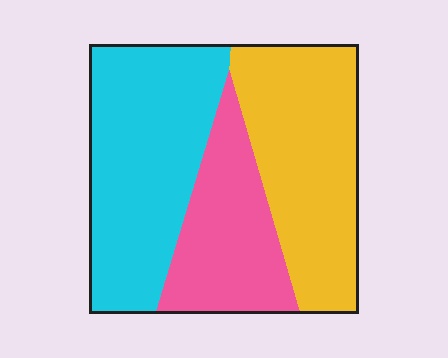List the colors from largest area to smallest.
From largest to smallest: cyan, yellow, pink.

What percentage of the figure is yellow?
Yellow takes up between a third and a half of the figure.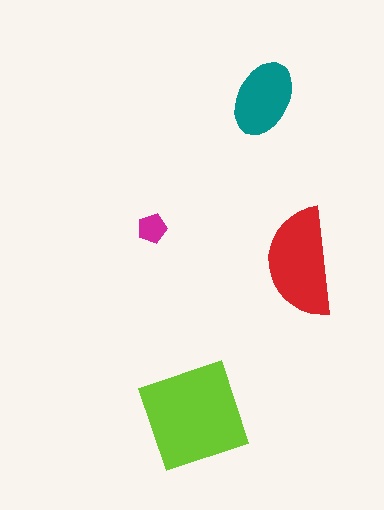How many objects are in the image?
There are 4 objects in the image.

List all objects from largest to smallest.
The lime diamond, the red semicircle, the teal ellipse, the magenta pentagon.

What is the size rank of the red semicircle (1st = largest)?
2nd.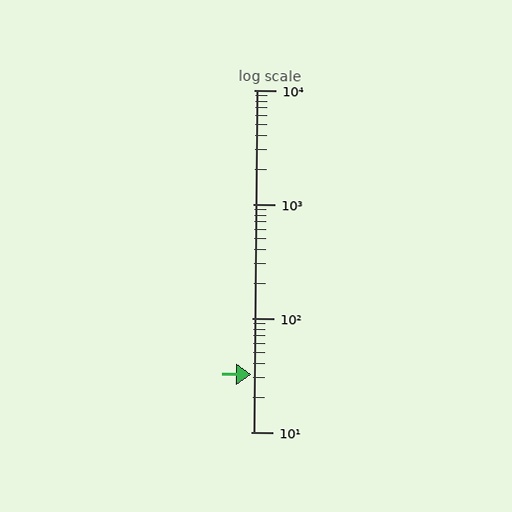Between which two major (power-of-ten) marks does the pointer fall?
The pointer is between 10 and 100.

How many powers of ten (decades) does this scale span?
The scale spans 3 decades, from 10 to 10000.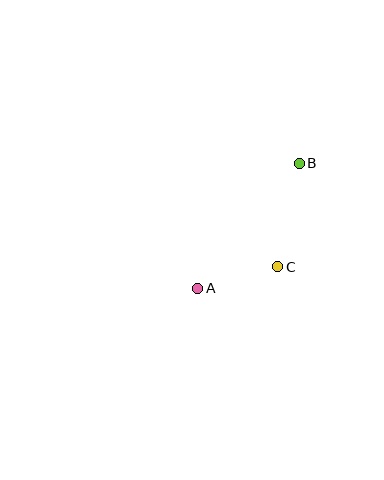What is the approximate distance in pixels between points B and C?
The distance between B and C is approximately 106 pixels.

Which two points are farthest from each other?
Points A and B are farthest from each other.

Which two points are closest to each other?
Points A and C are closest to each other.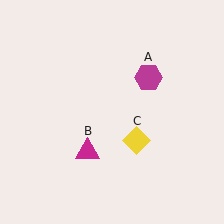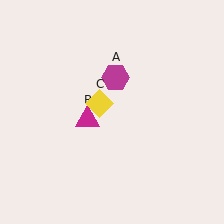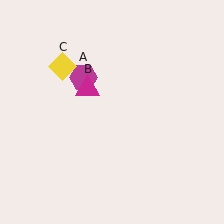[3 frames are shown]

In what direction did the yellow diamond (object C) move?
The yellow diamond (object C) moved up and to the left.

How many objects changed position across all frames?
3 objects changed position: magenta hexagon (object A), magenta triangle (object B), yellow diamond (object C).